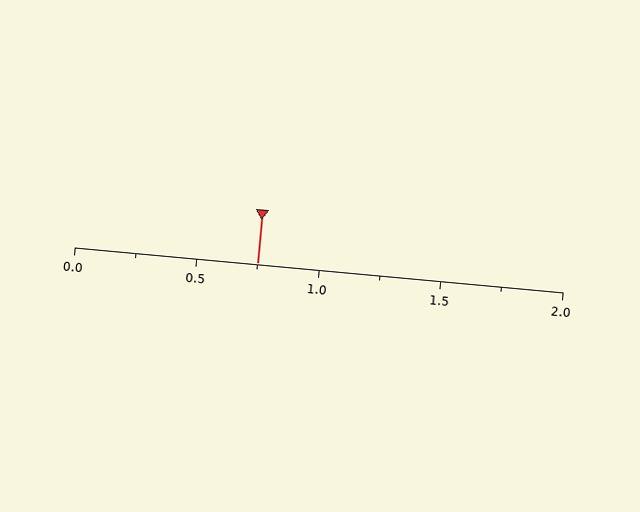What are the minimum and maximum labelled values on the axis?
The axis runs from 0.0 to 2.0.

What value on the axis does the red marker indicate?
The marker indicates approximately 0.75.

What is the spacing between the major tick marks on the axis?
The major ticks are spaced 0.5 apart.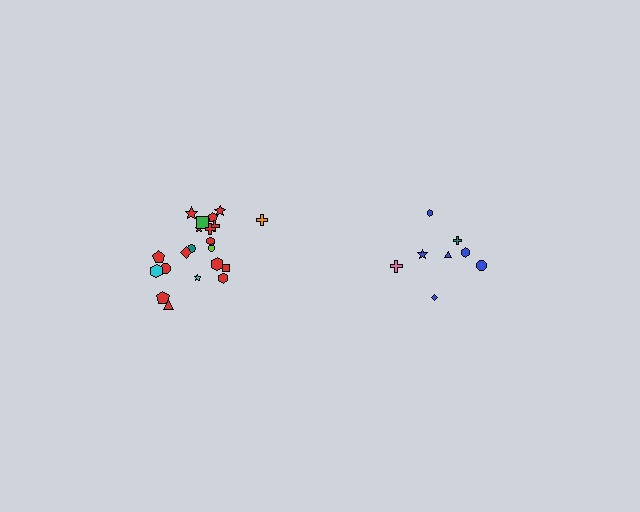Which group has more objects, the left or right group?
The left group.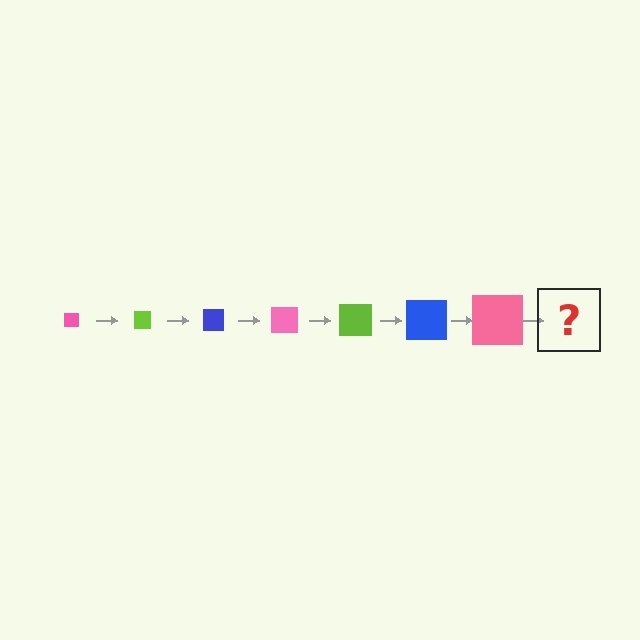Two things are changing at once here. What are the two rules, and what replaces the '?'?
The two rules are that the square grows larger each step and the color cycles through pink, lime, and blue. The '?' should be a lime square, larger than the previous one.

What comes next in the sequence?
The next element should be a lime square, larger than the previous one.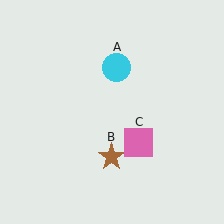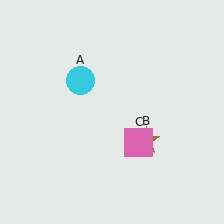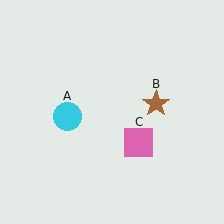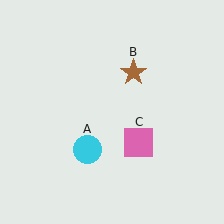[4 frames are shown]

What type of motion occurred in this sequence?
The cyan circle (object A), brown star (object B) rotated counterclockwise around the center of the scene.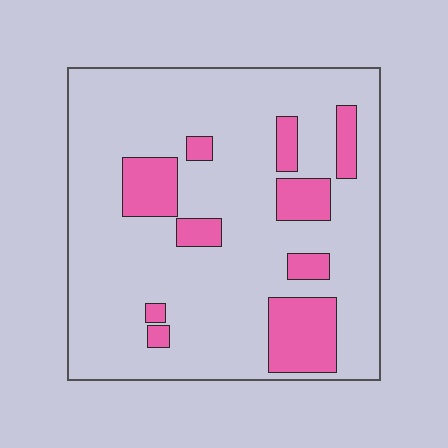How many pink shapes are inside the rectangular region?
10.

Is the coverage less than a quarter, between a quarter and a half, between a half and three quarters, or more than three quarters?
Less than a quarter.